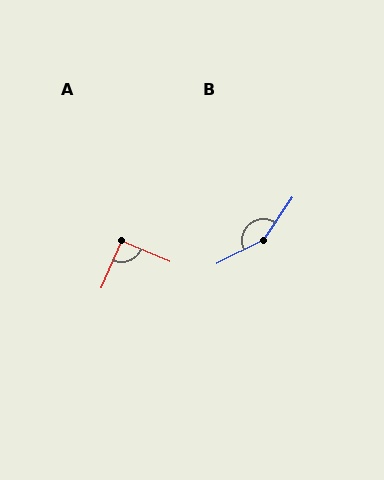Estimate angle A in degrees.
Approximately 91 degrees.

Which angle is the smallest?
A, at approximately 91 degrees.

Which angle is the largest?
B, at approximately 151 degrees.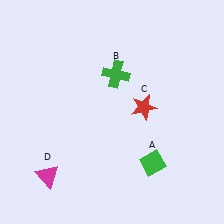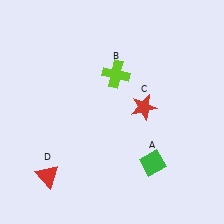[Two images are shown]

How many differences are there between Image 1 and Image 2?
There are 2 differences between the two images.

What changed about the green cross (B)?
In Image 1, B is green. In Image 2, it changed to lime.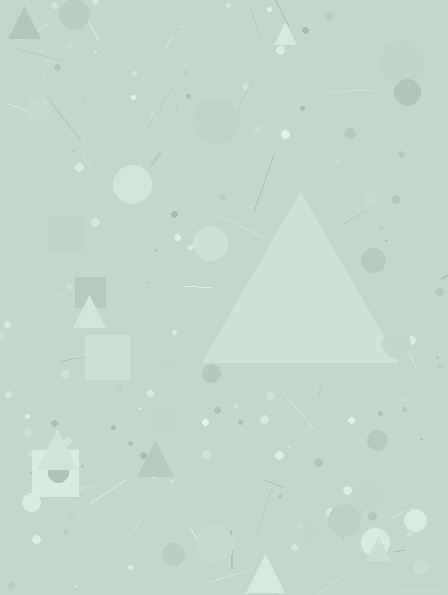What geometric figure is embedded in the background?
A triangle is embedded in the background.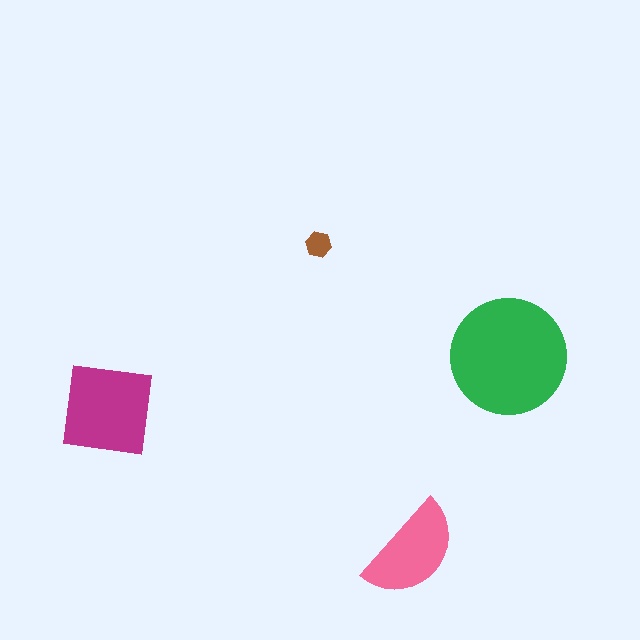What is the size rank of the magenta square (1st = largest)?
2nd.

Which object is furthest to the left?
The magenta square is leftmost.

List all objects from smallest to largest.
The brown hexagon, the pink semicircle, the magenta square, the green circle.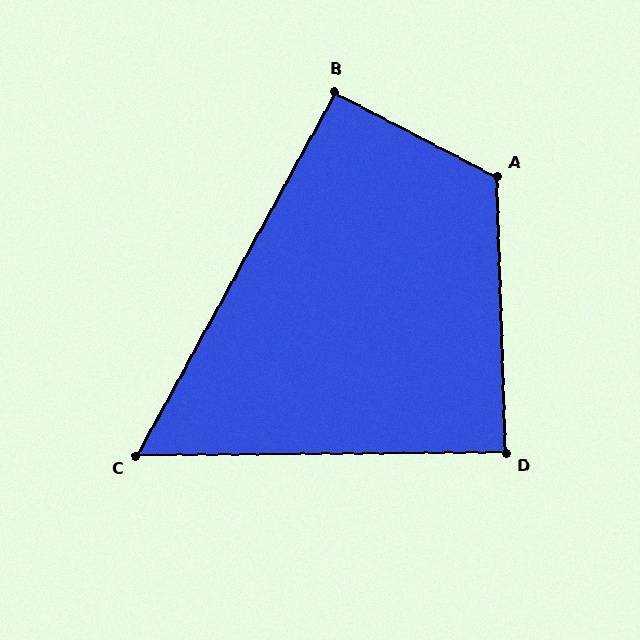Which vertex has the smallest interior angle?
C, at approximately 61 degrees.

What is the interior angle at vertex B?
Approximately 91 degrees (approximately right).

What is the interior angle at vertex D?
Approximately 89 degrees (approximately right).